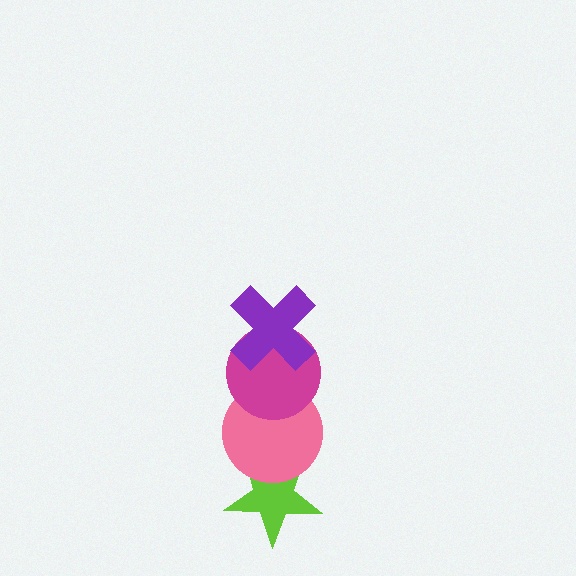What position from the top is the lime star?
The lime star is 4th from the top.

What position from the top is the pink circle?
The pink circle is 3rd from the top.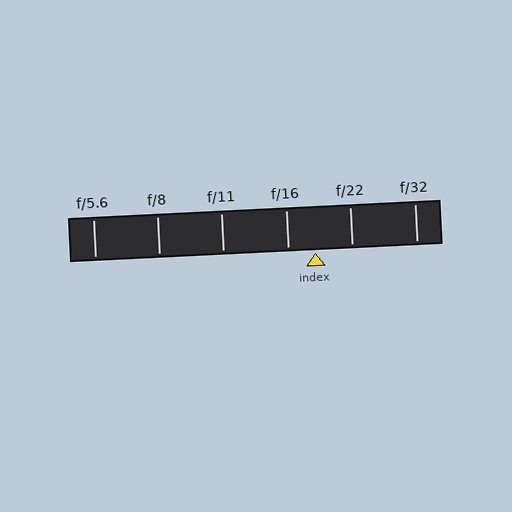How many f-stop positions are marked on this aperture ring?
There are 6 f-stop positions marked.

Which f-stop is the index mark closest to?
The index mark is closest to f/16.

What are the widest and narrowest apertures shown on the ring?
The widest aperture shown is f/5.6 and the narrowest is f/32.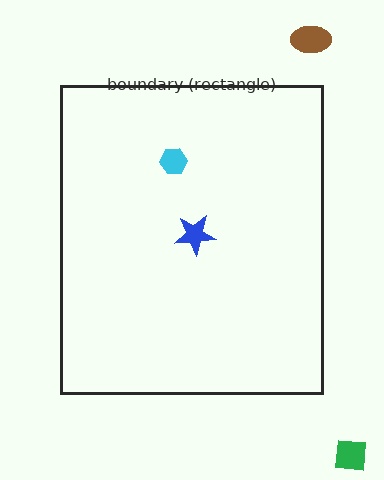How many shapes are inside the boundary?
2 inside, 2 outside.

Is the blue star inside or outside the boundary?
Inside.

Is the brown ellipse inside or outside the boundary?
Outside.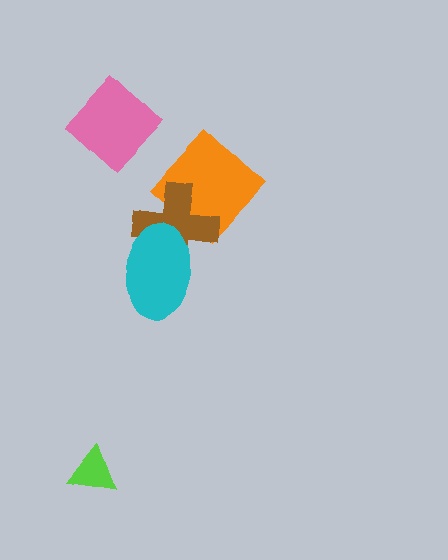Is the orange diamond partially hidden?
Yes, it is partially covered by another shape.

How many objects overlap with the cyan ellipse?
1 object overlaps with the cyan ellipse.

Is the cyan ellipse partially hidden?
No, no other shape covers it.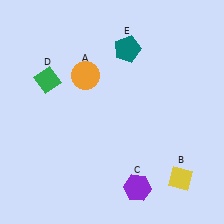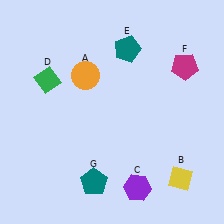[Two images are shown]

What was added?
A magenta pentagon (F), a teal pentagon (G) were added in Image 2.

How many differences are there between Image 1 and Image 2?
There are 2 differences between the two images.